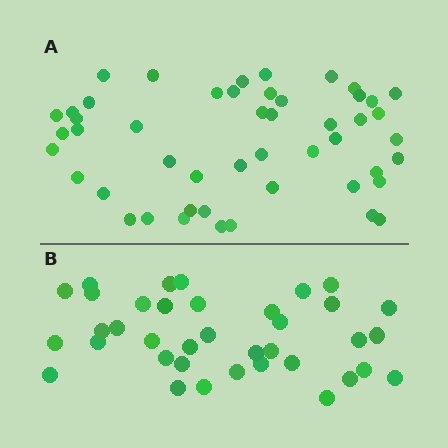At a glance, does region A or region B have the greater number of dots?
Region A (the top region) has more dots.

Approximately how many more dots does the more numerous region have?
Region A has roughly 12 or so more dots than region B.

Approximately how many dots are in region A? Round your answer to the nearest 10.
About 50 dots. (The exact count is 49, which rounds to 50.)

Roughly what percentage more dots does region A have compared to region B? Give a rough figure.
About 30% more.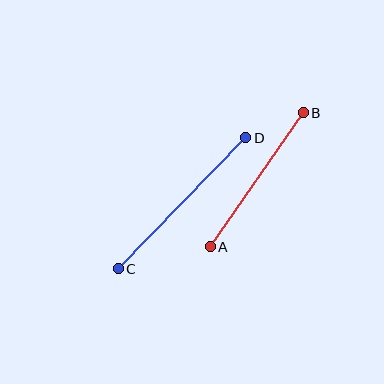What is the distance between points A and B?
The distance is approximately 163 pixels.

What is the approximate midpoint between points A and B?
The midpoint is at approximately (257, 180) pixels.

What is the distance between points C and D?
The distance is approximately 183 pixels.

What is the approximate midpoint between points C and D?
The midpoint is at approximately (182, 203) pixels.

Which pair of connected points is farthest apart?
Points C and D are farthest apart.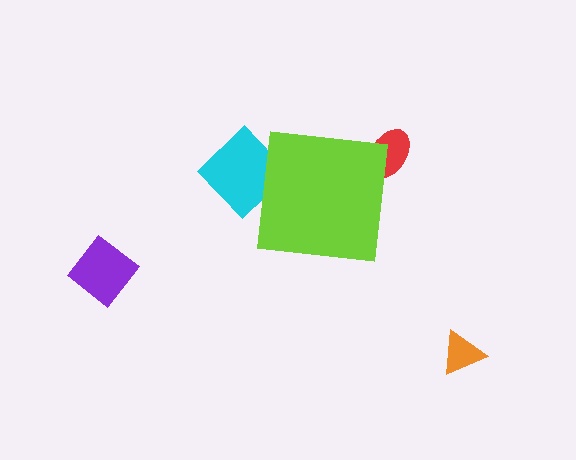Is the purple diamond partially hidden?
No, the purple diamond is fully visible.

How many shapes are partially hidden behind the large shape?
2 shapes are partially hidden.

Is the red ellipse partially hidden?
Yes, the red ellipse is partially hidden behind the lime square.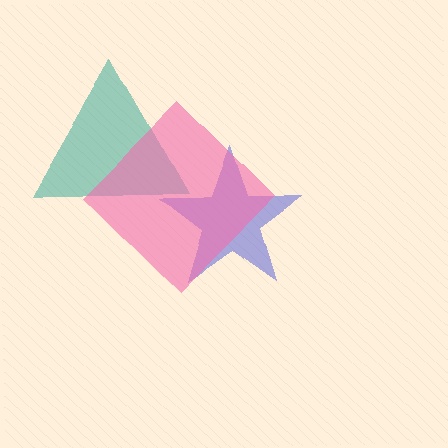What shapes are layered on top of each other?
The layered shapes are: a teal triangle, a blue star, a pink diamond.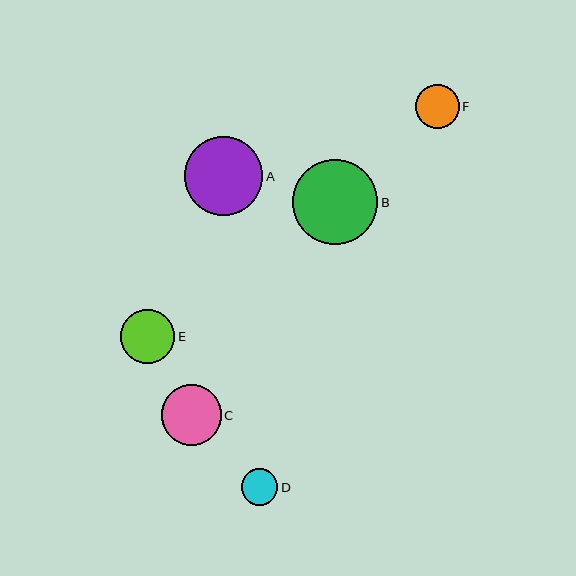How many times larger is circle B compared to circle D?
Circle B is approximately 2.3 times the size of circle D.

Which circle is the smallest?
Circle D is the smallest with a size of approximately 37 pixels.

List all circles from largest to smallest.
From largest to smallest: B, A, C, E, F, D.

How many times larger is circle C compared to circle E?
Circle C is approximately 1.1 times the size of circle E.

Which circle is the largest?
Circle B is the largest with a size of approximately 85 pixels.